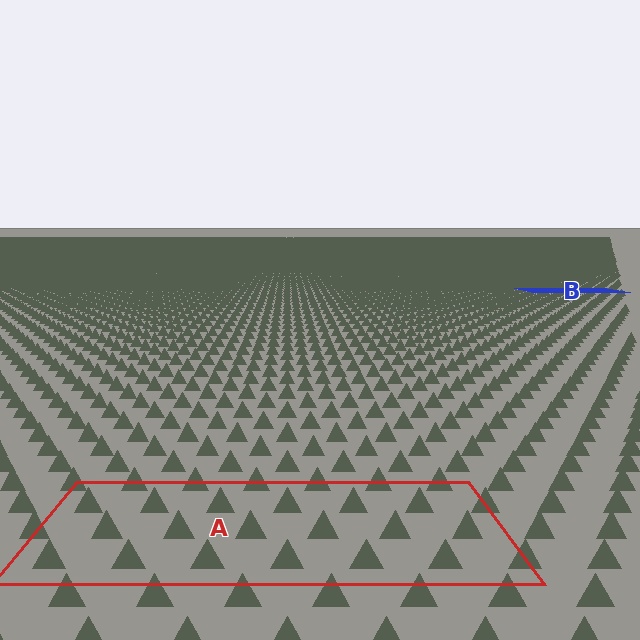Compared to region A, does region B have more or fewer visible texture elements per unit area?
Region B has more texture elements per unit area — they are packed more densely because it is farther away.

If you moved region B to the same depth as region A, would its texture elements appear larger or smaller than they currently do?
They would appear larger. At a closer depth, the same texture elements are projected at a bigger on-screen size.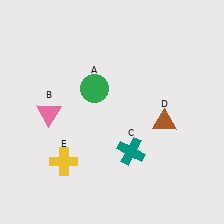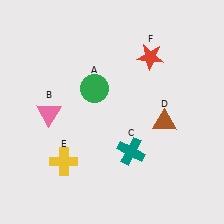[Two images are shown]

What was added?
A red star (F) was added in Image 2.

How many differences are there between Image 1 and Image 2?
There is 1 difference between the two images.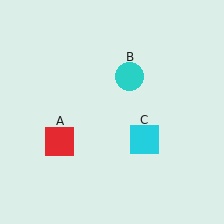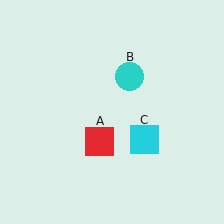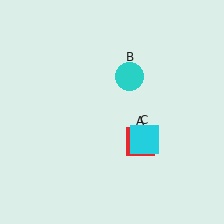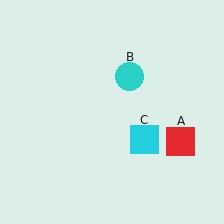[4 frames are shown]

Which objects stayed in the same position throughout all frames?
Cyan circle (object B) and cyan square (object C) remained stationary.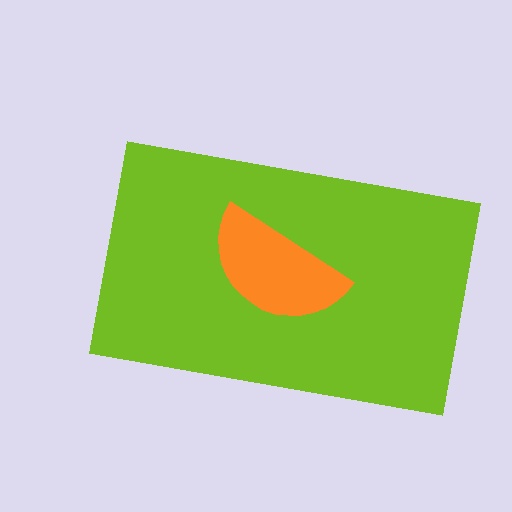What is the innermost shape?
The orange semicircle.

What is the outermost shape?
The lime rectangle.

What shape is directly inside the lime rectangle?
The orange semicircle.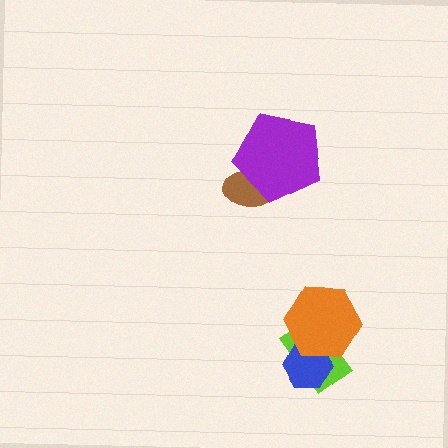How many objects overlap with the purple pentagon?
1 object overlaps with the purple pentagon.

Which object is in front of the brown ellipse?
The purple pentagon is in front of the brown ellipse.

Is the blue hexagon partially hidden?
Yes, it is partially covered by another shape.